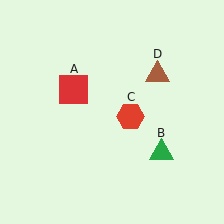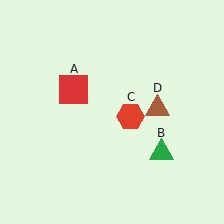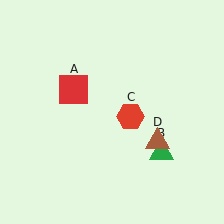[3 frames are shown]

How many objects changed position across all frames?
1 object changed position: brown triangle (object D).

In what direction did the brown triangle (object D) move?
The brown triangle (object D) moved down.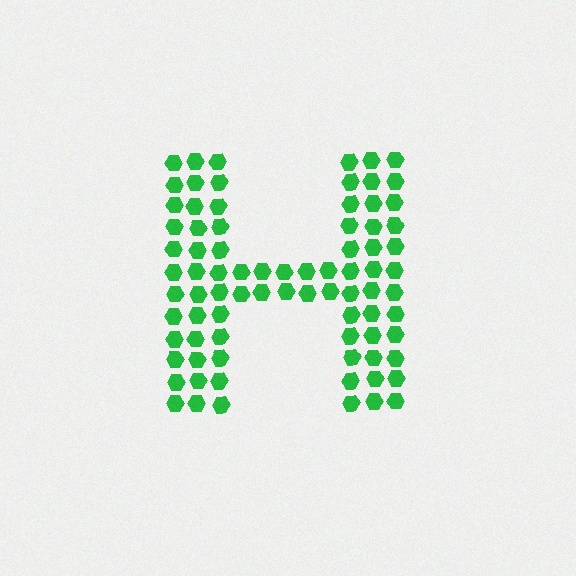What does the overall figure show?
The overall figure shows the letter H.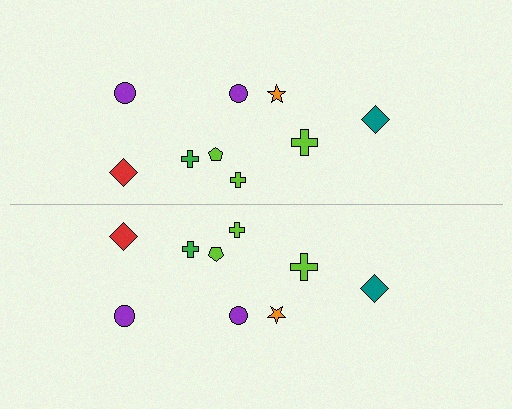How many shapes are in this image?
There are 18 shapes in this image.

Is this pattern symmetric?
Yes, this pattern has bilateral (reflection) symmetry.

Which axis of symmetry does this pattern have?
The pattern has a horizontal axis of symmetry running through the center of the image.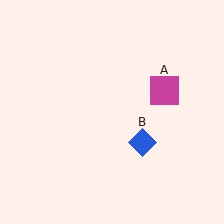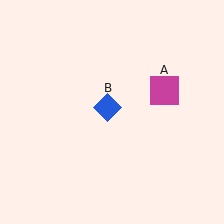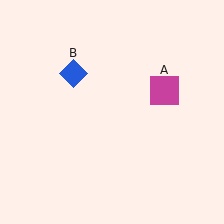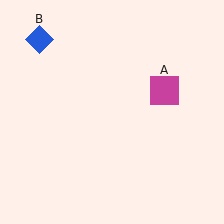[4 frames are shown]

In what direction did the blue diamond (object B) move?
The blue diamond (object B) moved up and to the left.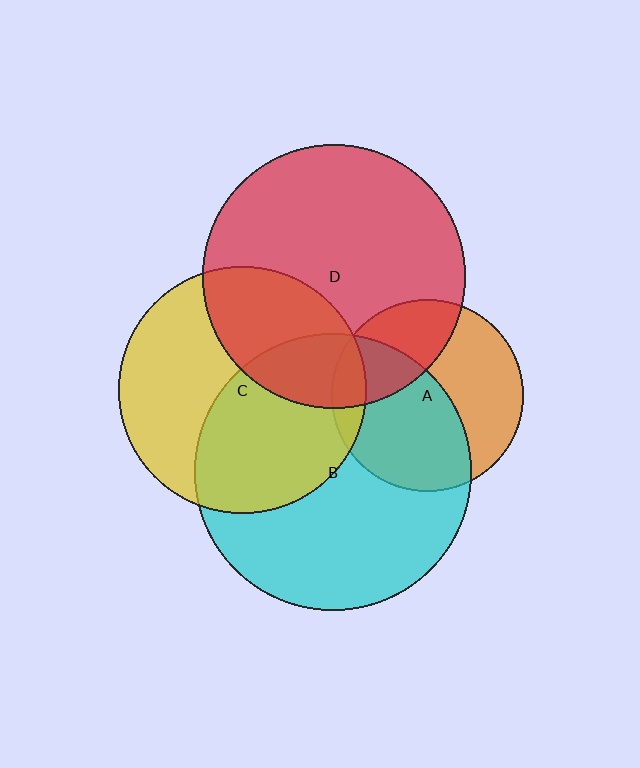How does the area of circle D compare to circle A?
Approximately 1.9 times.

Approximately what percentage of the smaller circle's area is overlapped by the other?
Approximately 55%.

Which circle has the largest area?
Circle B (cyan).